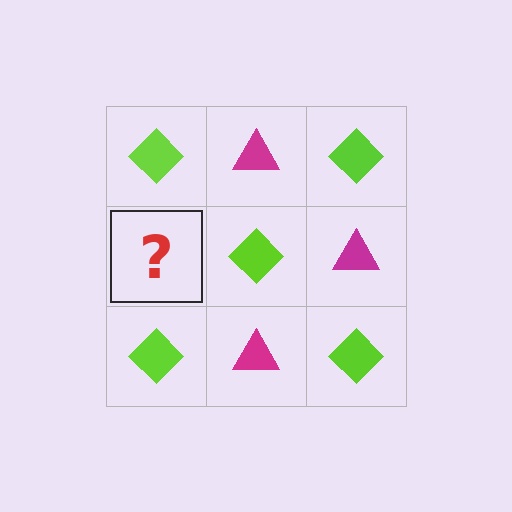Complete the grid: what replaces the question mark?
The question mark should be replaced with a magenta triangle.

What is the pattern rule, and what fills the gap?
The rule is that it alternates lime diamond and magenta triangle in a checkerboard pattern. The gap should be filled with a magenta triangle.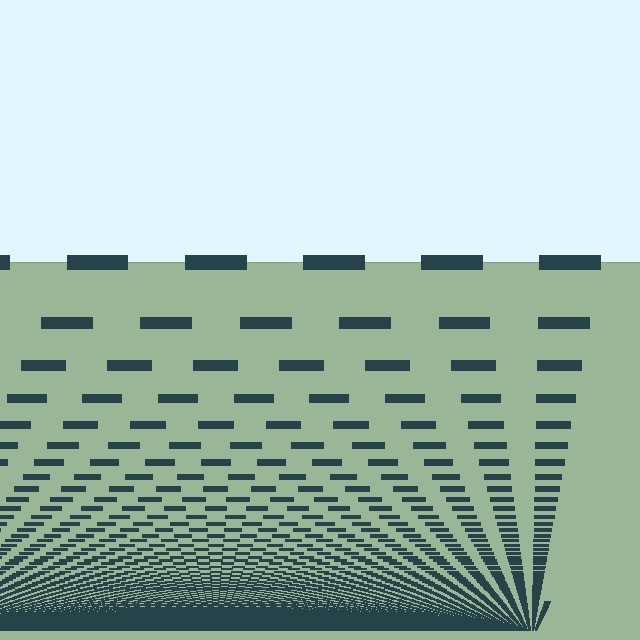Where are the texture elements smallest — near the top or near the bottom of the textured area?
Near the bottom.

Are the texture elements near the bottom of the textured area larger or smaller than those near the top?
Smaller. The gradient is inverted — elements near the bottom are smaller and denser.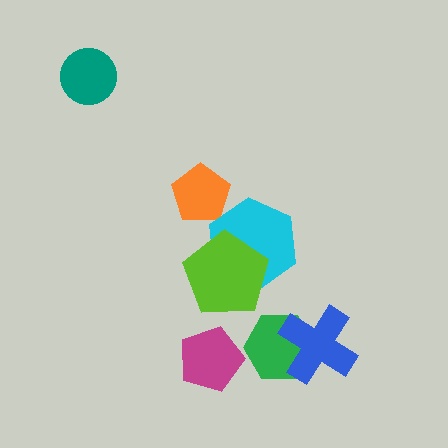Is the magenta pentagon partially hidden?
No, no other shape covers it.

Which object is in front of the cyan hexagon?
The lime pentagon is in front of the cyan hexagon.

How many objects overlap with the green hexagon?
1 object overlaps with the green hexagon.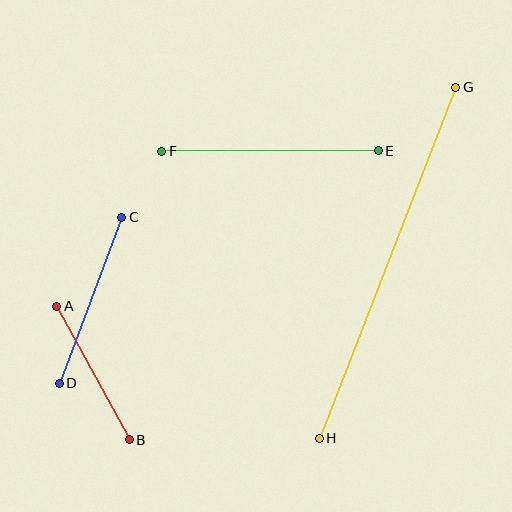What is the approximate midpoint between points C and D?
The midpoint is at approximately (91, 300) pixels.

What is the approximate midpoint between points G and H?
The midpoint is at approximately (387, 263) pixels.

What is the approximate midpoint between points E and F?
The midpoint is at approximately (270, 151) pixels.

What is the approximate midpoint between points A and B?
The midpoint is at approximately (93, 373) pixels.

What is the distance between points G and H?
The distance is approximately 377 pixels.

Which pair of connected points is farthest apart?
Points G and H are farthest apart.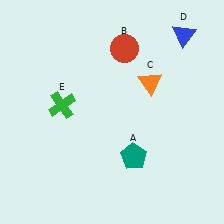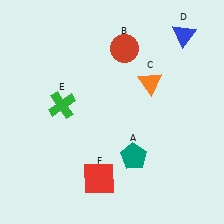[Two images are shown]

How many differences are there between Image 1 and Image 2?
There is 1 difference between the two images.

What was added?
A red square (F) was added in Image 2.